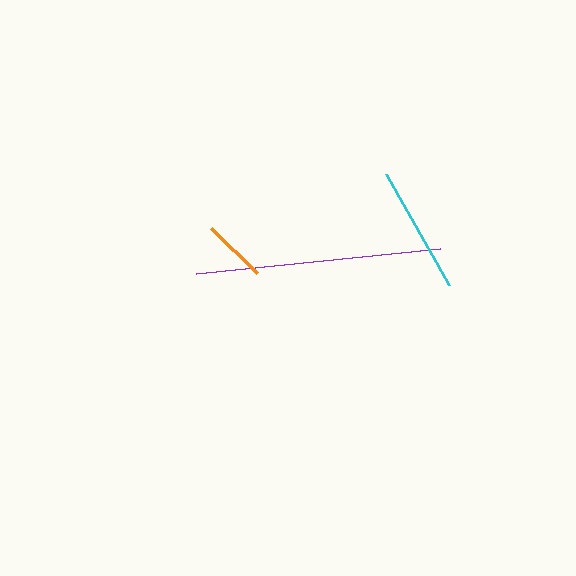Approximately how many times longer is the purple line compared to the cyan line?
The purple line is approximately 1.9 times the length of the cyan line.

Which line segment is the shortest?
The orange line is the shortest at approximately 65 pixels.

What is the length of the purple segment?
The purple segment is approximately 246 pixels long.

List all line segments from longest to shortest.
From longest to shortest: purple, cyan, orange.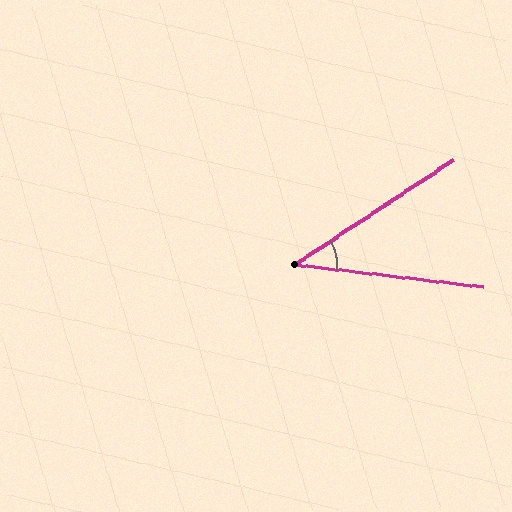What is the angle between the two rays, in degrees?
Approximately 40 degrees.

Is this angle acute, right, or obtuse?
It is acute.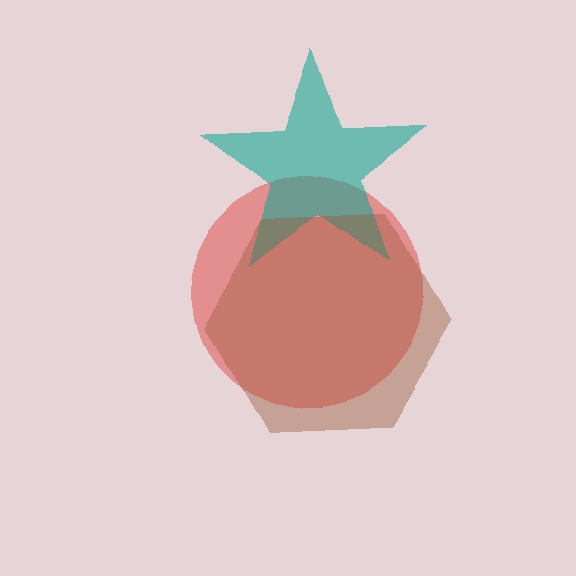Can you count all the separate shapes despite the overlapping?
Yes, there are 3 separate shapes.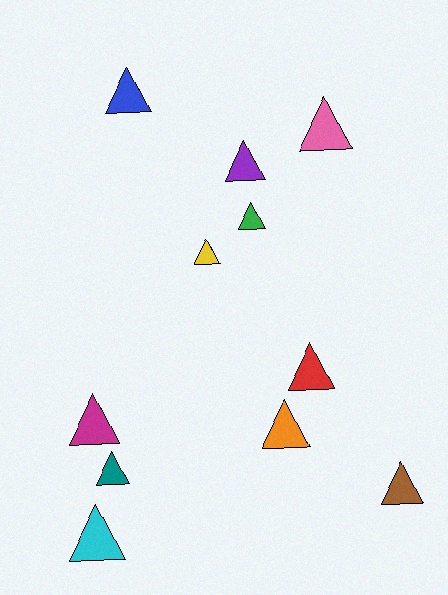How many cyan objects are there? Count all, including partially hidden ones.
There is 1 cyan object.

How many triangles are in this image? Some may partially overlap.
There are 11 triangles.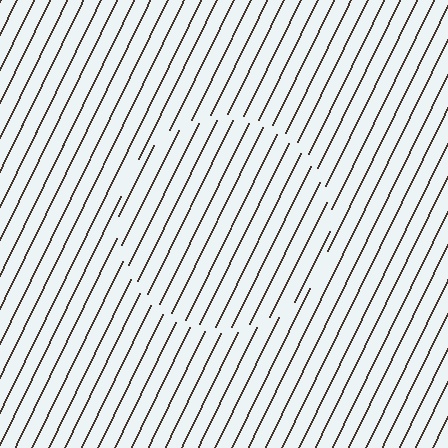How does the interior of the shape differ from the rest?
The interior of the shape contains the same grating, shifted by half a period — the contour is defined by the phase discontinuity where line-ends from the inner and outer gratings abut.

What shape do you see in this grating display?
An illusory circle. The interior of the shape contains the same grating, shifted by half a period — the contour is defined by the phase discontinuity where line-ends from the inner and outer gratings abut.